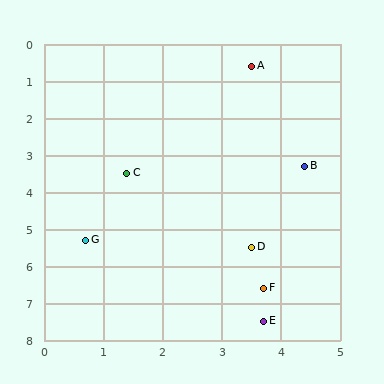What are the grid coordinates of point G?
Point G is at approximately (0.7, 5.3).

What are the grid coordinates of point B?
Point B is at approximately (4.4, 3.3).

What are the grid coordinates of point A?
Point A is at approximately (3.5, 0.6).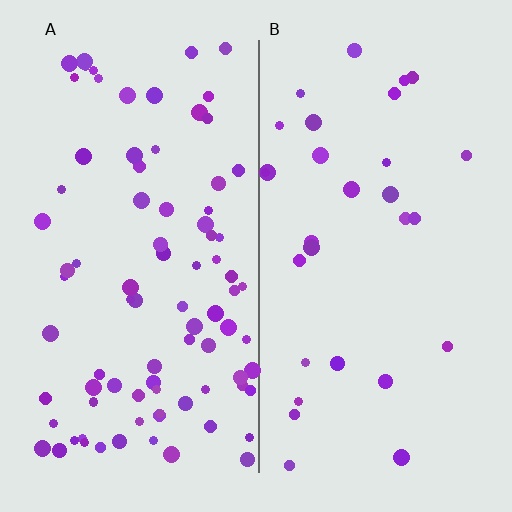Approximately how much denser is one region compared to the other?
Approximately 2.9× — region A over region B.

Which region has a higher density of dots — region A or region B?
A (the left).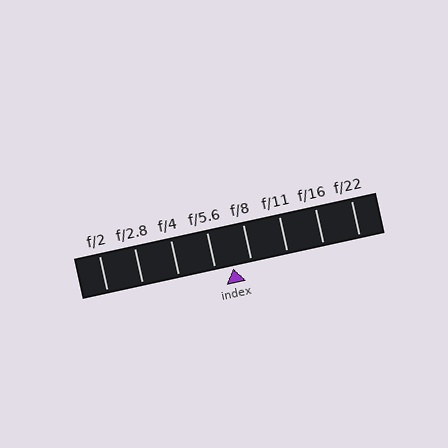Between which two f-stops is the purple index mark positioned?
The index mark is between f/5.6 and f/8.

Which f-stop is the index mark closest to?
The index mark is closest to f/5.6.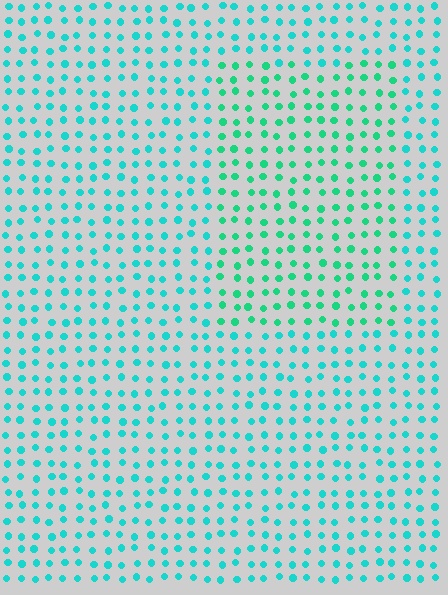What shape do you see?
I see a rectangle.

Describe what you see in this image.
The image is filled with small cyan elements in a uniform arrangement. A rectangle-shaped region is visible where the elements are tinted to a slightly different hue, forming a subtle color boundary.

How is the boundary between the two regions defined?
The boundary is defined purely by a slight shift in hue (about 25 degrees). Spacing, size, and orientation are identical on both sides.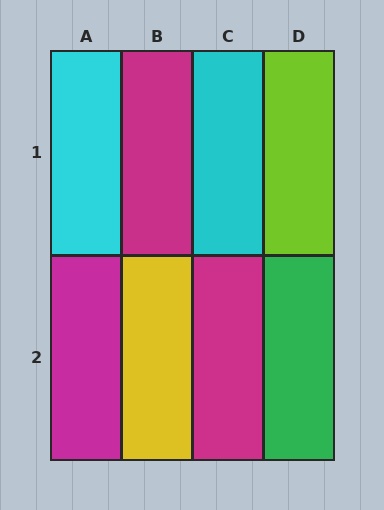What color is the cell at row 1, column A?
Cyan.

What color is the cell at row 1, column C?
Cyan.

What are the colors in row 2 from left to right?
Magenta, yellow, magenta, green.